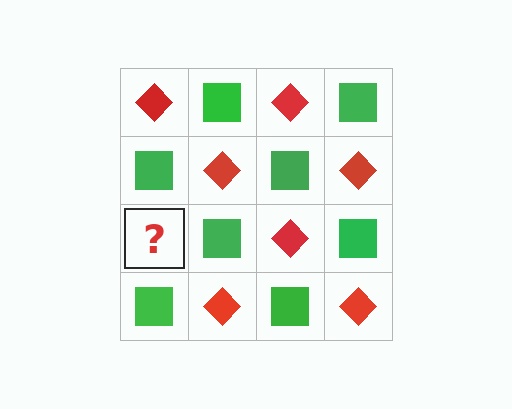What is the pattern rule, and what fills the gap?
The rule is that it alternates red diamond and green square in a checkerboard pattern. The gap should be filled with a red diamond.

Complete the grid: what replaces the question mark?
The question mark should be replaced with a red diamond.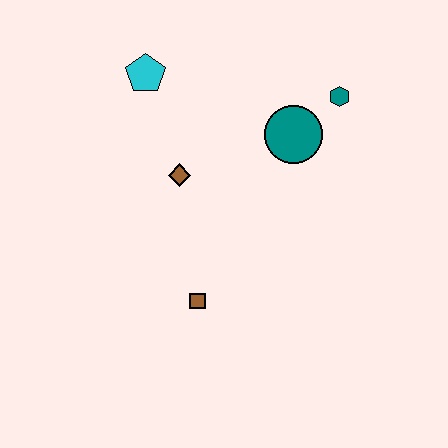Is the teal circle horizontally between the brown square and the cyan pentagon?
No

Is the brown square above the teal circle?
No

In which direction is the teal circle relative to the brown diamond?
The teal circle is to the right of the brown diamond.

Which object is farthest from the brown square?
The teal hexagon is farthest from the brown square.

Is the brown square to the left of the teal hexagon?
Yes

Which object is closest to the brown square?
The brown diamond is closest to the brown square.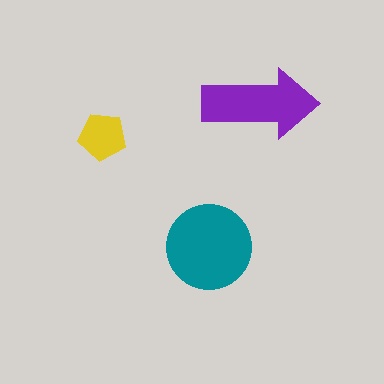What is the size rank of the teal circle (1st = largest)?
1st.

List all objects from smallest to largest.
The yellow pentagon, the purple arrow, the teal circle.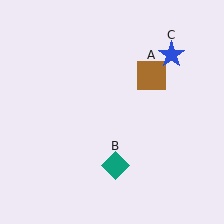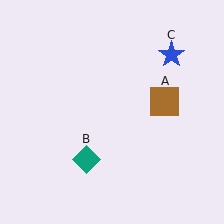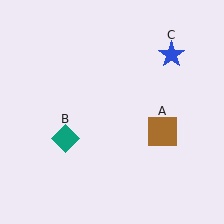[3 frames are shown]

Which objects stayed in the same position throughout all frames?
Blue star (object C) remained stationary.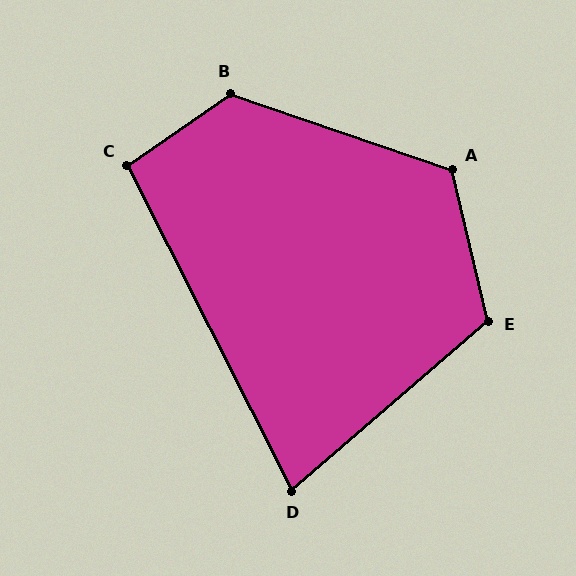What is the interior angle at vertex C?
Approximately 98 degrees (obtuse).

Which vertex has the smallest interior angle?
D, at approximately 76 degrees.